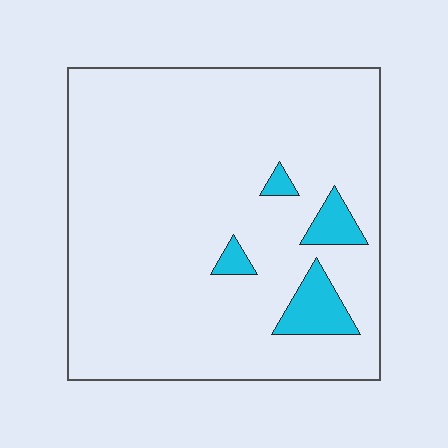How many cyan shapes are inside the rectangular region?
4.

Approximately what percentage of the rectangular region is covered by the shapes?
Approximately 10%.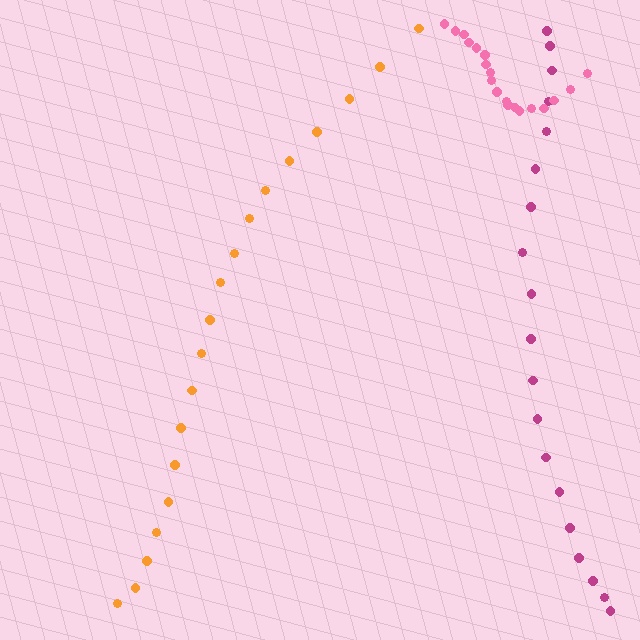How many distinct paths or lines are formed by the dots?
There are 3 distinct paths.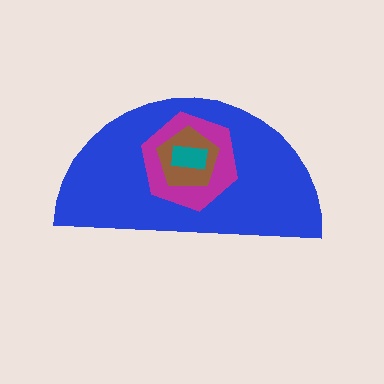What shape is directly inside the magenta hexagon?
The brown pentagon.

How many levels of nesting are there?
4.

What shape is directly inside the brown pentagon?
The teal rectangle.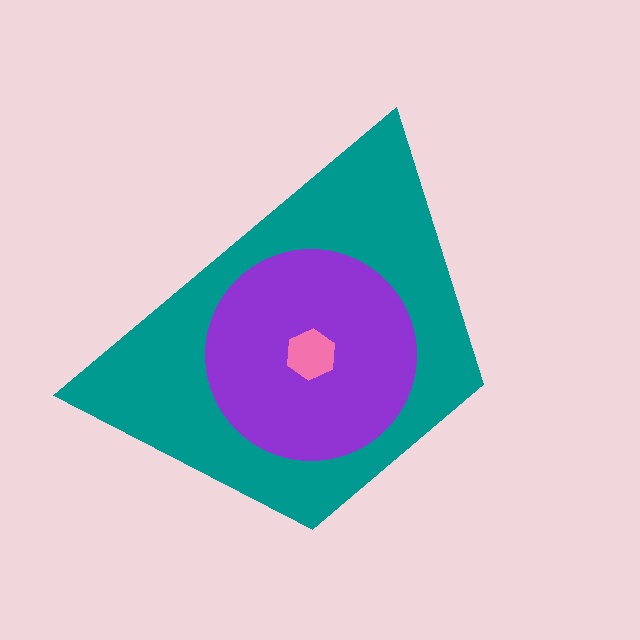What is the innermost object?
The pink hexagon.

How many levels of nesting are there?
3.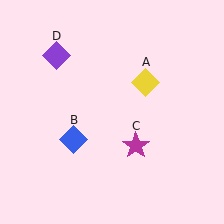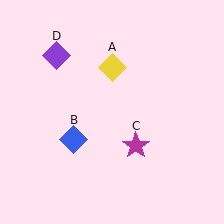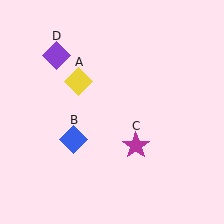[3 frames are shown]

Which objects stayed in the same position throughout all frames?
Blue diamond (object B) and magenta star (object C) and purple diamond (object D) remained stationary.